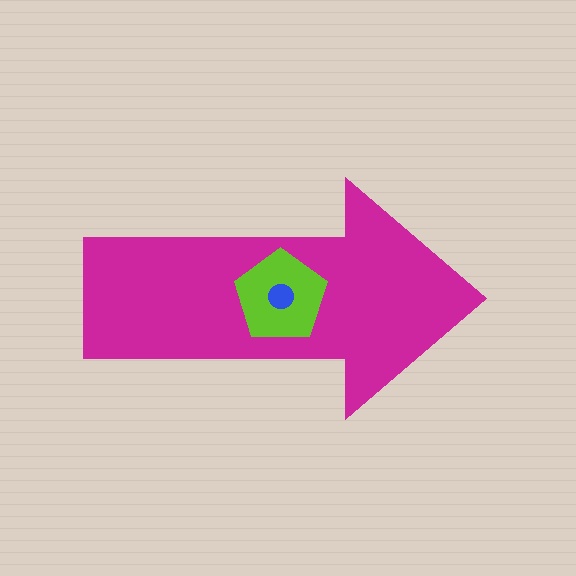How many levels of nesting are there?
3.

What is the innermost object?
The blue circle.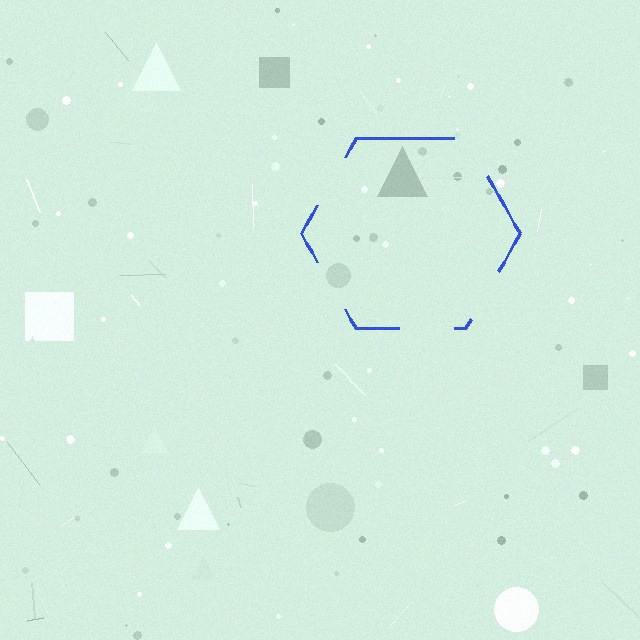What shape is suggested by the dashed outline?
The dashed outline suggests a hexagon.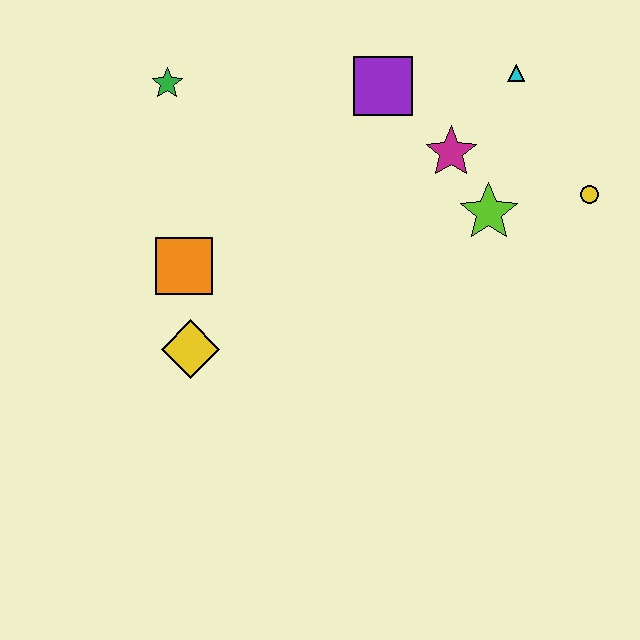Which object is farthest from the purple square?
The yellow diamond is farthest from the purple square.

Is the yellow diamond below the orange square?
Yes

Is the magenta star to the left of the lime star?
Yes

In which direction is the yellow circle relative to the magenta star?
The yellow circle is to the right of the magenta star.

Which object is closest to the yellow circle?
The lime star is closest to the yellow circle.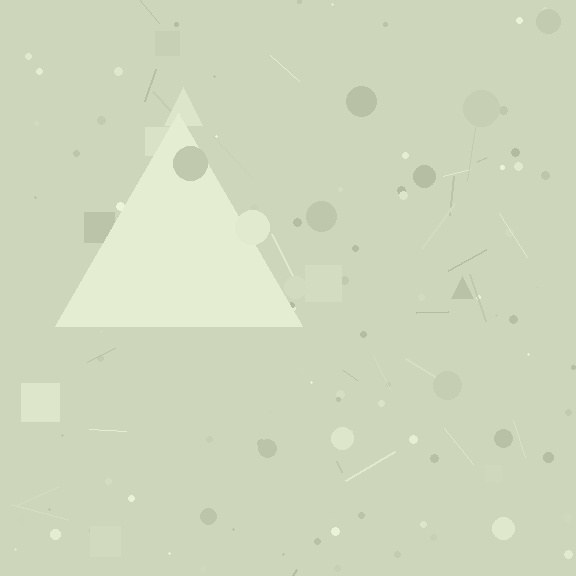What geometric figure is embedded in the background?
A triangle is embedded in the background.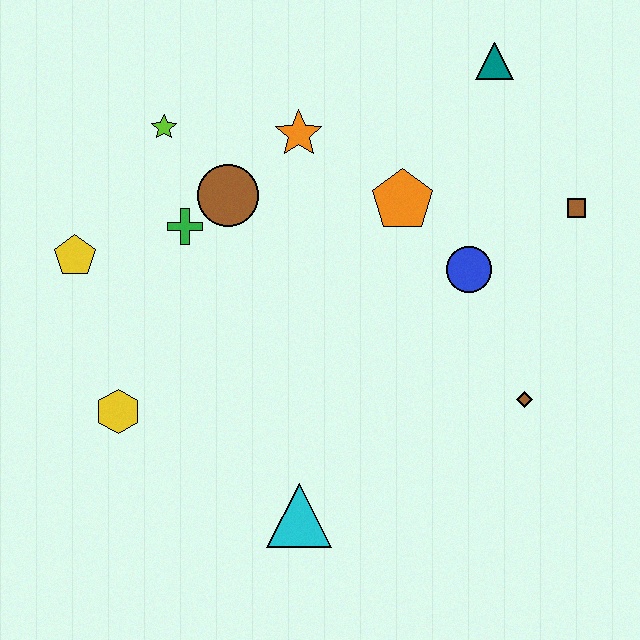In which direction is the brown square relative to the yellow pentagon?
The brown square is to the right of the yellow pentagon.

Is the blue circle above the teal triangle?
No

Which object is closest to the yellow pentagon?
The green cross is closest to the yellow pentagon.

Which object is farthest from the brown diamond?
The yellow pentagon is farthest from the brown diamond.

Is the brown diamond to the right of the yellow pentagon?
Yes